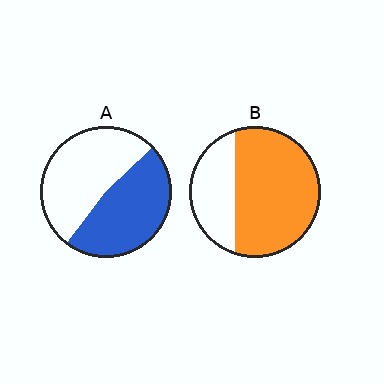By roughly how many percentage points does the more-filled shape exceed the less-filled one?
By roughly 20 percentage points (B over A).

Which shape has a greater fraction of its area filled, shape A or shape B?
Shape B.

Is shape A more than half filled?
Roughly half.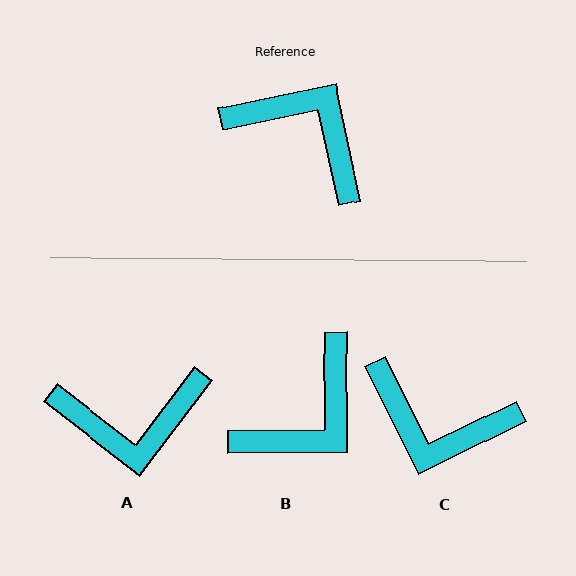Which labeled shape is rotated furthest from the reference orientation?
C, about 166 degrees away.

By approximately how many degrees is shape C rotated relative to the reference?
Approximately 166 degrees clockwise.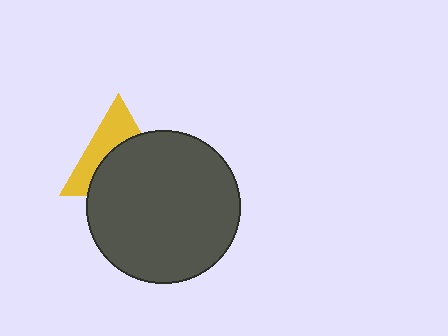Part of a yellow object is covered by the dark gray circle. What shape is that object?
It is a triangle.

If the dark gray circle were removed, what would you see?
You would see the complete yellow triangle.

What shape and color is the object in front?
The object in front is a dark gray circle.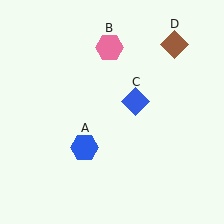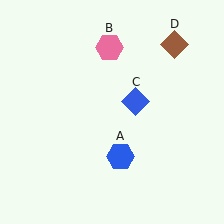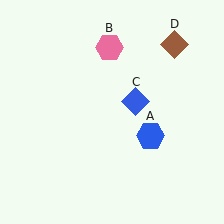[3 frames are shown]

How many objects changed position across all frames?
1 object changed position: blue hexagon (object A).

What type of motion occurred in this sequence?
The blue hexagon (object A) rotated counterclockwise around the center of the scene.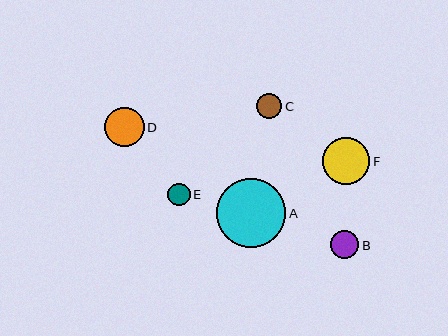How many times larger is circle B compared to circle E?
Circle B is approximately 1.2 times the size of circle E.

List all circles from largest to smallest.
From largest to smallest: A, F, D, B, C, E.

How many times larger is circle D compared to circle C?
Circle D is approximately 1.6 times the size of circle C.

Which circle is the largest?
Circle A is the largest with a size of approximately 69 pixels.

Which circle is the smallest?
Circle E is the smallest with a size of approximately 23 pixels.